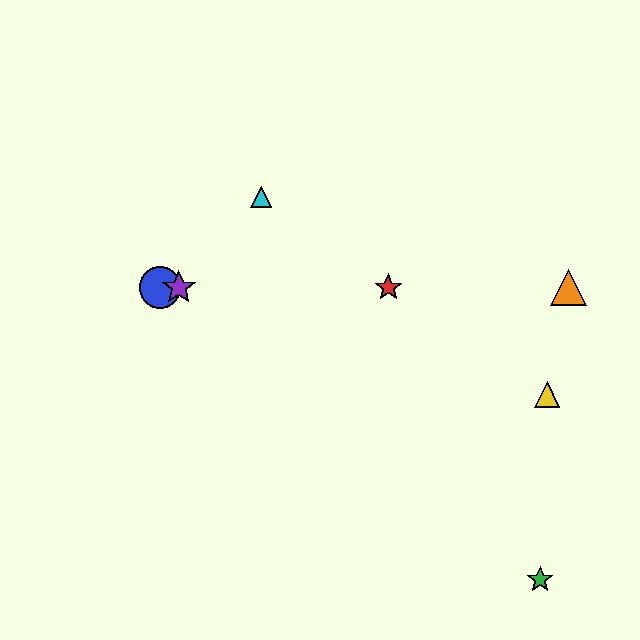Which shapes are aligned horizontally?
The red star, the blue circle, the purple star, the orange triangle are aligned horizontally.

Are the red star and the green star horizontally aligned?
No, the red star is at y≈287 and the green star is at y≈580.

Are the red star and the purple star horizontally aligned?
Yes, both are at y≈287.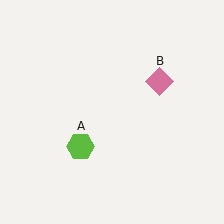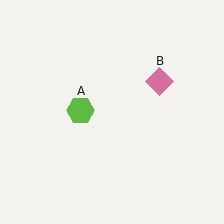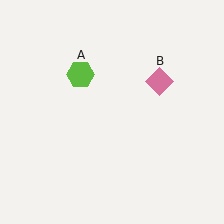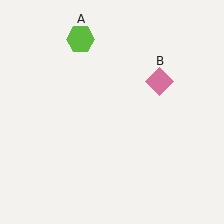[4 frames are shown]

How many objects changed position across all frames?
1 object changed position: lime hexagon (object A).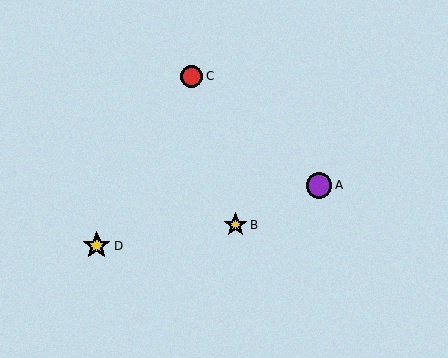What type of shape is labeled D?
Shape D is a yellow star.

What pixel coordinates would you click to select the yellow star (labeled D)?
Click at (97, 246) to select the yellow star D.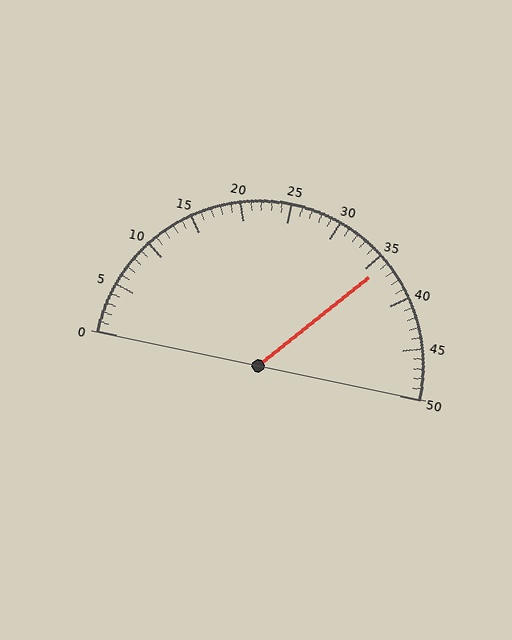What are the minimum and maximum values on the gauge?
The gauge ranges from 0 to 50.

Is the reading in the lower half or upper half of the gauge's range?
The reading is in the upper half of the range (0 to 50).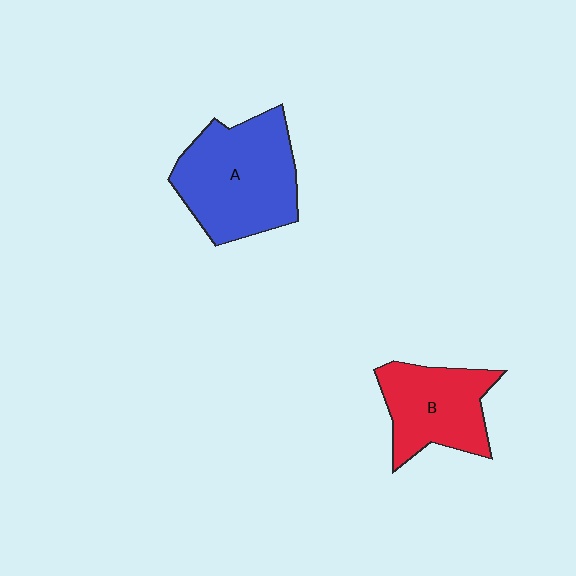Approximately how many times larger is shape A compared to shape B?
Approximately 1.4 times.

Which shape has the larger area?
Shape A (blue).